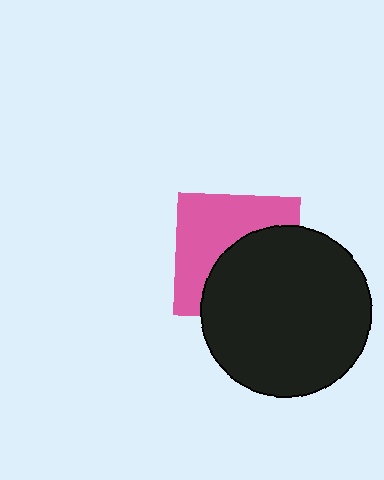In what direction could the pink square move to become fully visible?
The pink square could move toward the upper-left. That would shift it out from behind the black circle entirely.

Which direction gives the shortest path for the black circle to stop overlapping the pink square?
Moving toward the lower-right gives the shortest separation.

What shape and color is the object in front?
The object in front is a black circle.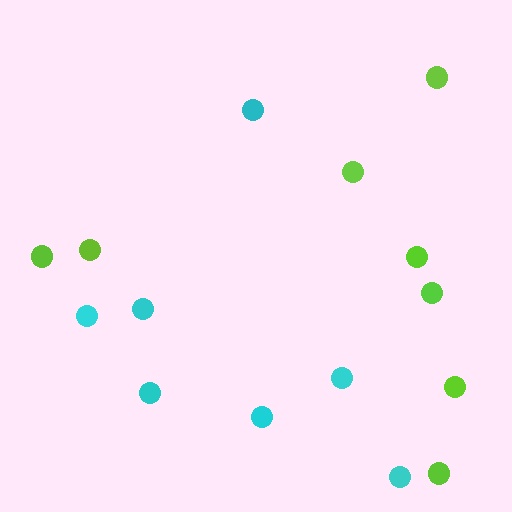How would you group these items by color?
There are 2 groups: one group of lime circles (8) and one group of cyan circles (7).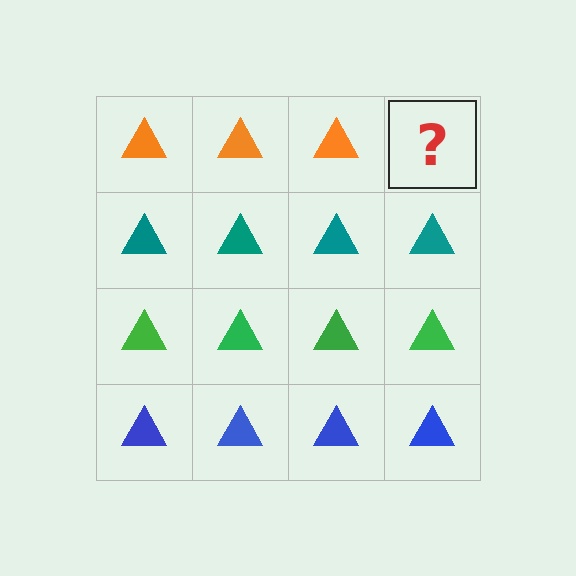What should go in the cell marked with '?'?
The missing cell should contain an orange triangle.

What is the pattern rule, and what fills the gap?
The rule is that each row has a consistent color. The gap should be filled with an orange triangle.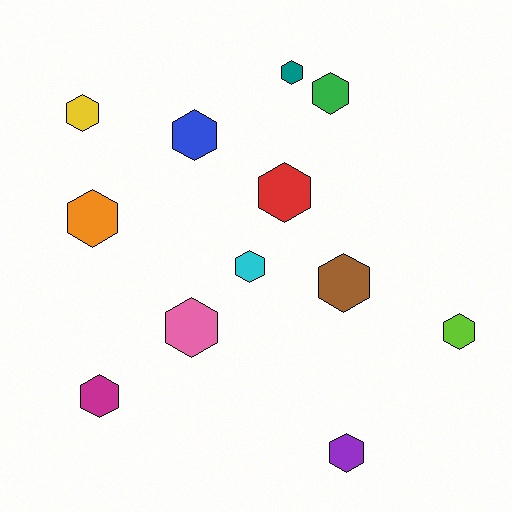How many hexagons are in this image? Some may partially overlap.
There are 12 hexagons.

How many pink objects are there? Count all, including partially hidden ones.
There is 1 pink object.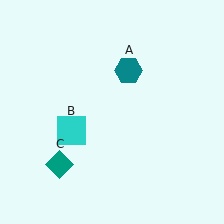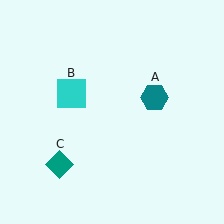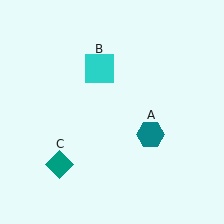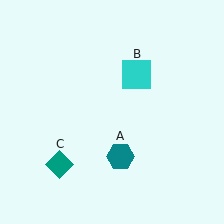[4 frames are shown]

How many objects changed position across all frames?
2 objects changed position: teal hexagon (object A), cyan square (object B).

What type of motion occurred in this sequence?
The teal hexagon (object A), cyan square (object B) rotated clockwise around the center of the scene.